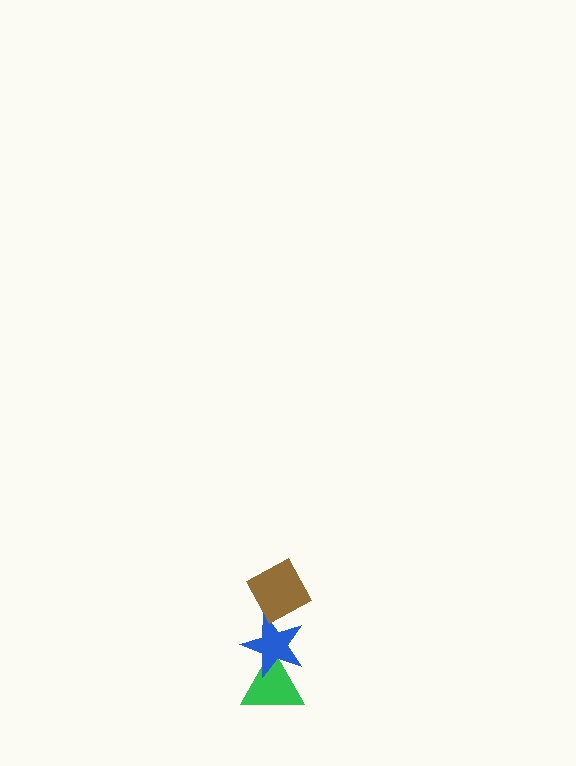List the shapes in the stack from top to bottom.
From top to bottom: the brown diamond, the blue star, the green triangle.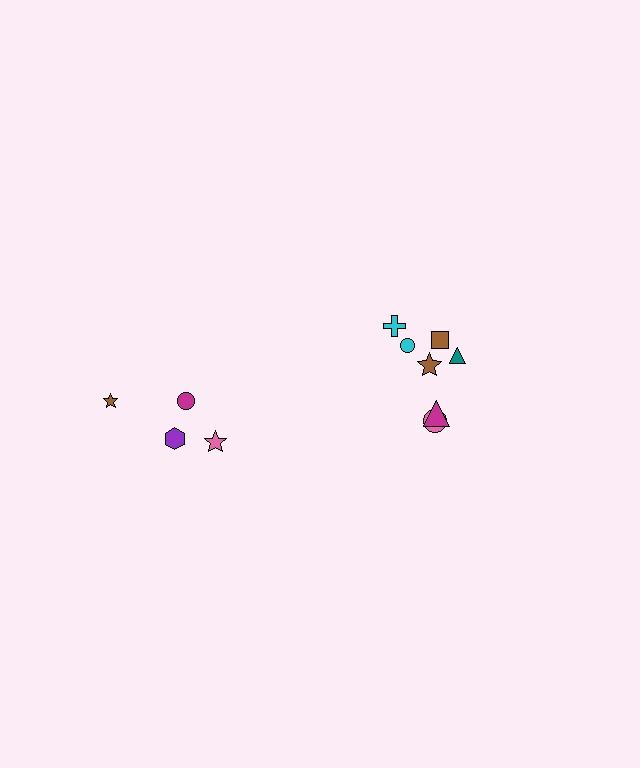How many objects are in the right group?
There are 7 objects.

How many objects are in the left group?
There are 4 objects.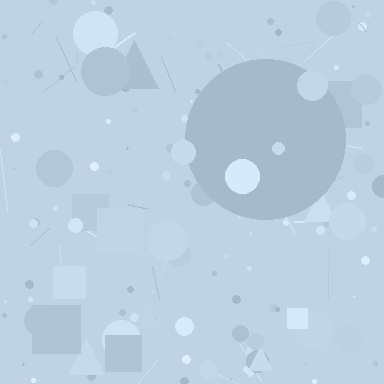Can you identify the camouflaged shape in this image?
The camouflaged shape is a circle.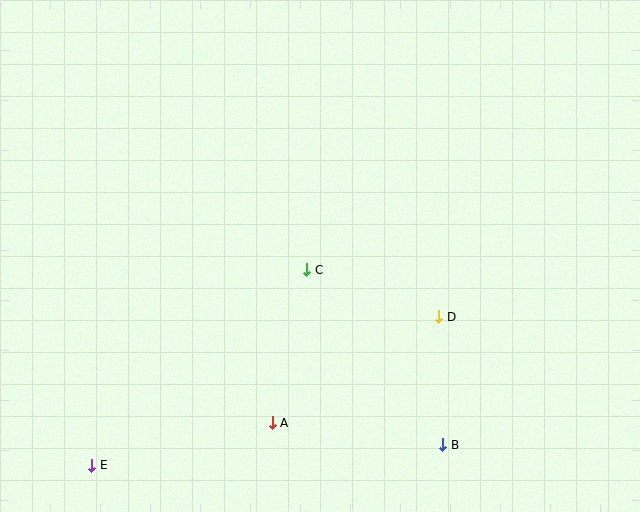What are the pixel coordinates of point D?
Point D is at (439, 317).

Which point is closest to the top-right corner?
Point D is closest to the top-right corner.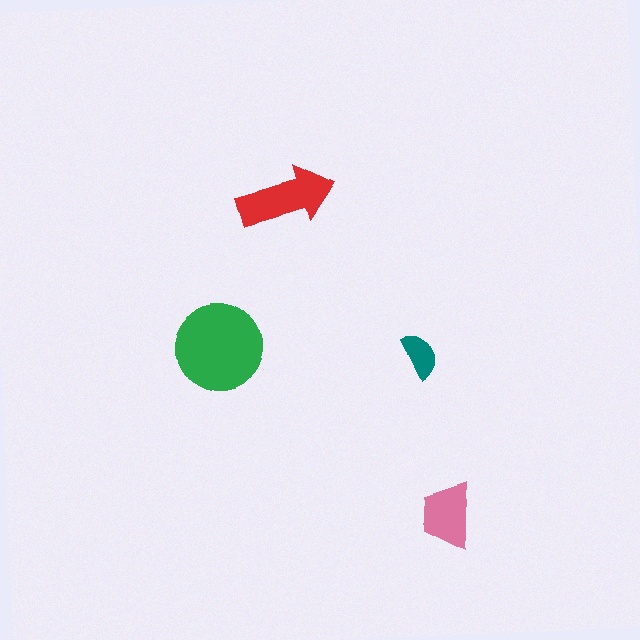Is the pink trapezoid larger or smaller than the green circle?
Smaller.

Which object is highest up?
The red arrow is topmost.